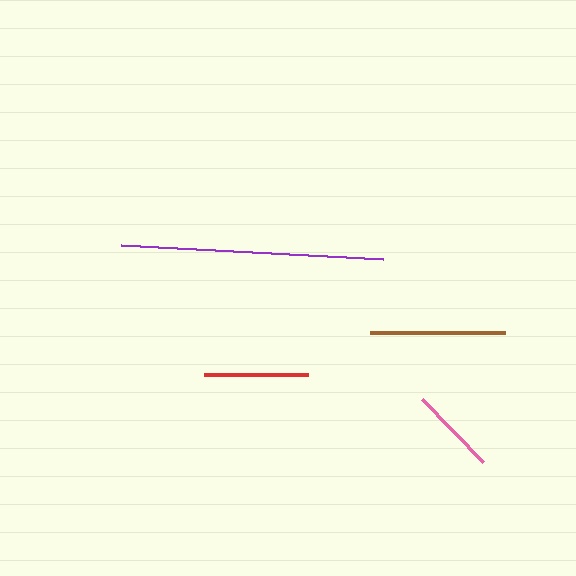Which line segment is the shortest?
The pink line is the shortest at approximately 88 pixels.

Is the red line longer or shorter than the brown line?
The brown line is longer than the red line.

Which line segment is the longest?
The purple line is the longest at approximately 262 pixels.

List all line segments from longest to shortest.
From longest to shortest: purple, brown, red, pink.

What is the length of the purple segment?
The purple segment is approximately 262 pixels long.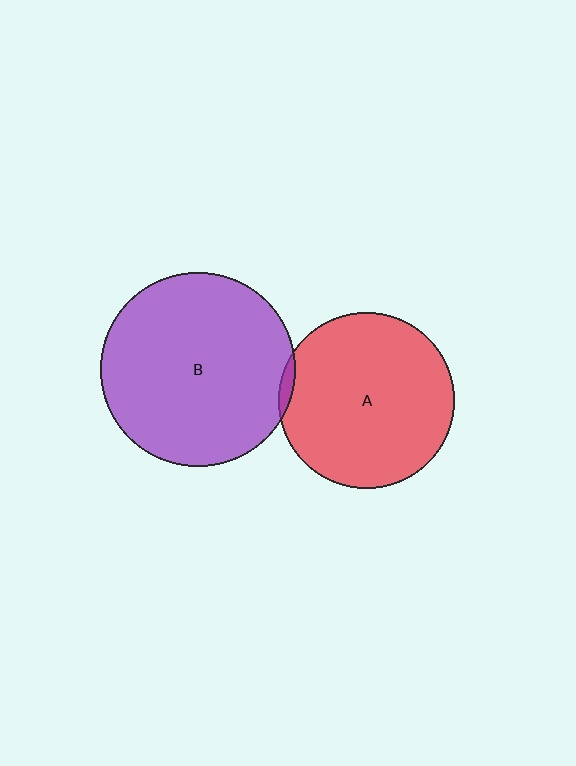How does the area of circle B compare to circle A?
Approximately 1.2 times.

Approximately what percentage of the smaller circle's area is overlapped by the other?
Approximately 5%.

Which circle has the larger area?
Circle B (purple).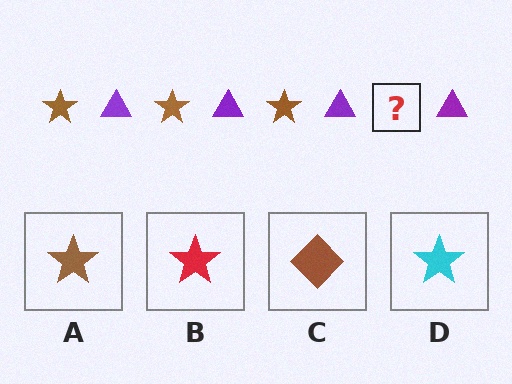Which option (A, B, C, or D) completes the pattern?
A.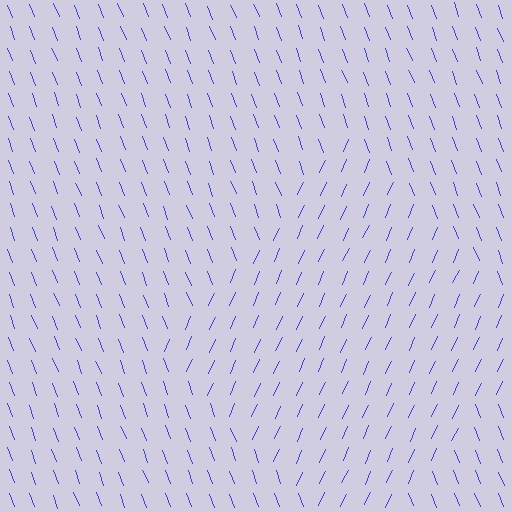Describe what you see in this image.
The image is filled with small blue line segments. A diamond region in the image has lines oriented differently from the surrounding lines, creating a visible texture boundary.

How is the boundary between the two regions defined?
The boundary is defined purely by a change in line orientation (approximately 45 degrees difference). All lines are the same color and thickness.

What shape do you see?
I see a diamond.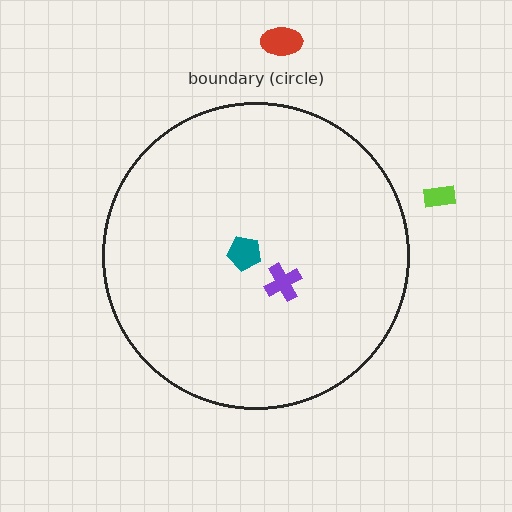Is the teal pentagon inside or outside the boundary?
Inside.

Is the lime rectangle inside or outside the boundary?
Outside.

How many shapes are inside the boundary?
2 inside, 2 outside.